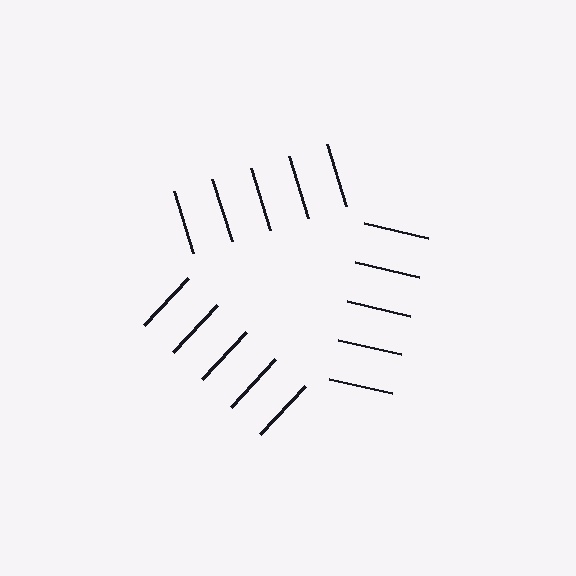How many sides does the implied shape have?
3 sides — the line-ends trace a triangle.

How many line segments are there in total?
15 — 5 along each of the 3 edges.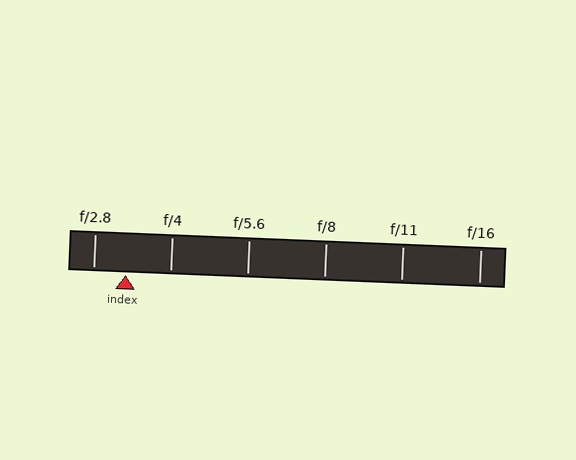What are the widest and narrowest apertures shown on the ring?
The widest aperture shown is f/2.8 and the narrowest is f/16.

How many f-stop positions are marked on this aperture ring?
There are 6 f-stop positions marked.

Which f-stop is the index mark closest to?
The index mark is closest to f/2.8.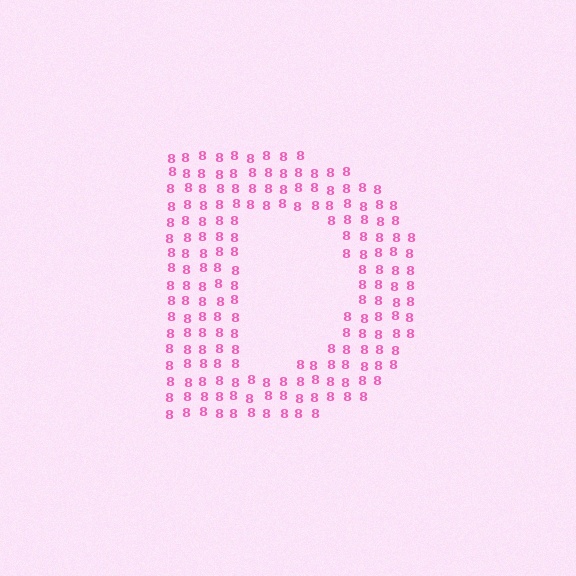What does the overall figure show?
The overall figure shows the letter D.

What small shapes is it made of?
It is made of small digit 8's.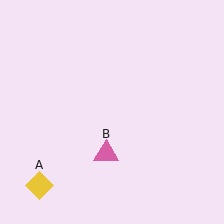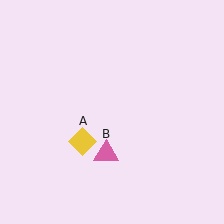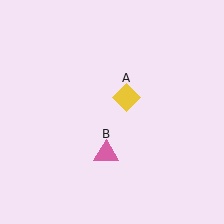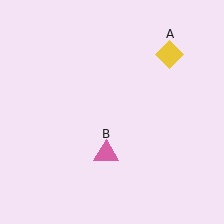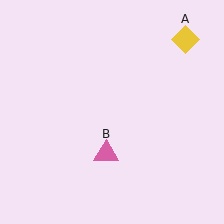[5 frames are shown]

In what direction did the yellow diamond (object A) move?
The yellow diamond (object A) moved up and to the right.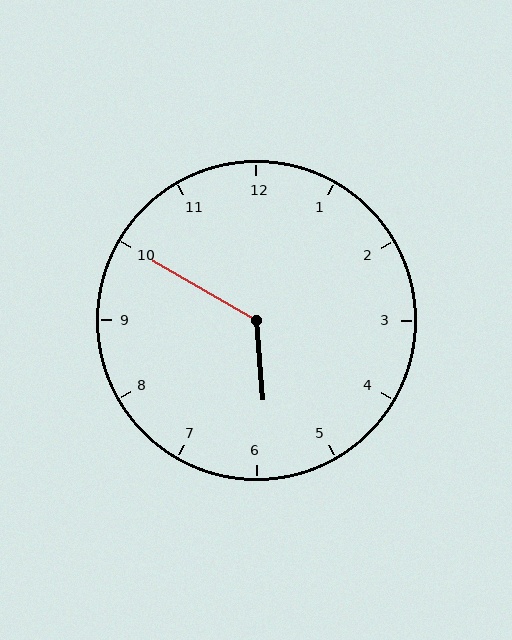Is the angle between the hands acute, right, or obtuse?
It is obtuse.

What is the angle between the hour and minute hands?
Approximately 125 degrees.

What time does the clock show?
5:50.